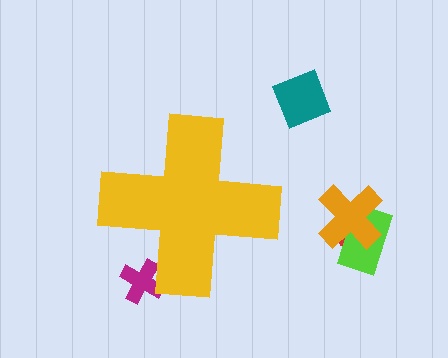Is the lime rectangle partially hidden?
No, the lime rectangle is fully visible.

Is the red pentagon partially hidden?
No, the red pentagon is fully visible.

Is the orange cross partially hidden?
No, the orange cross is fully visible.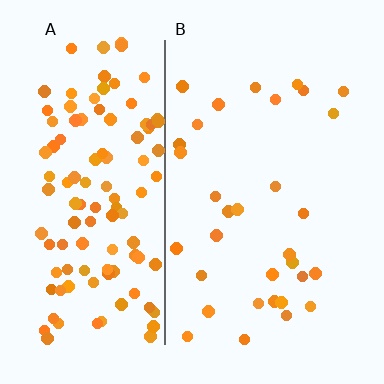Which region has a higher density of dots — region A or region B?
A (the left).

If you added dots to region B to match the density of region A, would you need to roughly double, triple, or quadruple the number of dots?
Approximately quadruple.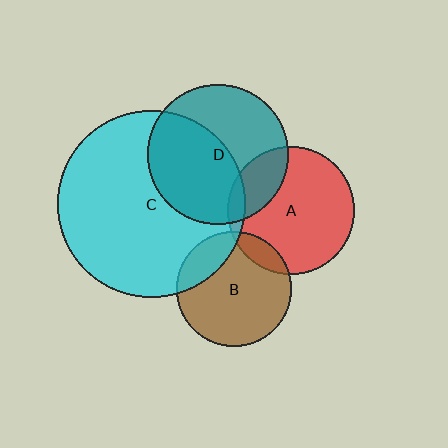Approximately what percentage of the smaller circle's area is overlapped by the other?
Approximately 50%.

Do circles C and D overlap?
Yes.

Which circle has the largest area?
Circle C (cyan).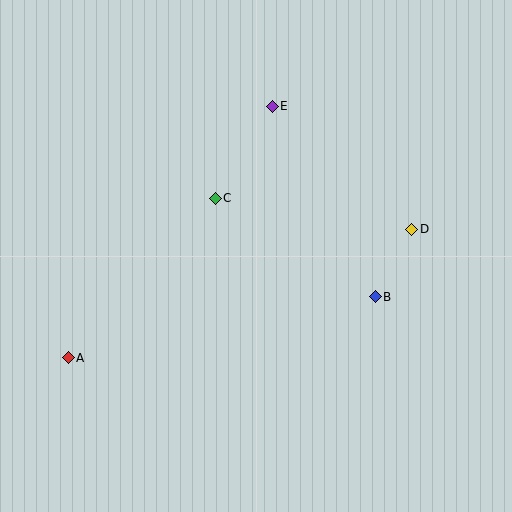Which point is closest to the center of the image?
Point C at (215, 198) is closest to the center.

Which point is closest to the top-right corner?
Point D is closest to the top-right corner.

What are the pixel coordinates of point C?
Point C is at (215, 198).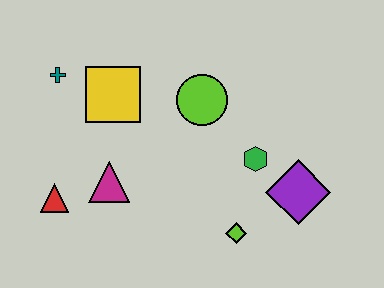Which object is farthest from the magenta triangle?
The purple diamond is farthest from the magenta triangle.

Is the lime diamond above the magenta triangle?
No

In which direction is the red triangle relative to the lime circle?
The red triangle is to the left of the lime circle.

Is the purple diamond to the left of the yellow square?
No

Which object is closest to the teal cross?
The yellow square is closest to the teal cross.